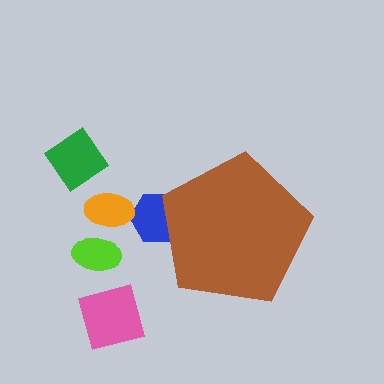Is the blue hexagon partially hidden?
Yes, the blue hexagon is partially hidden behind the brown pentagon.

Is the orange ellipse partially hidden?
No, the orange ellipse is fully visible.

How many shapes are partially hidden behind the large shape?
1 shape is partially hidden.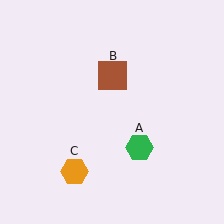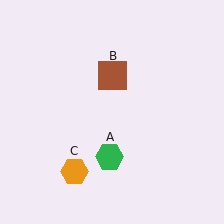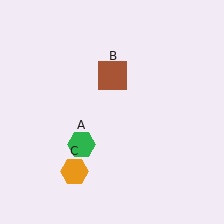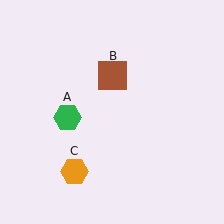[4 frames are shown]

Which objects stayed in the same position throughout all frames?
Brown square (object B) and orange hexagon (object C) remained stationary.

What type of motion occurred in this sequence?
The green hexagon (object A) rotated clockwise around the center of the scene.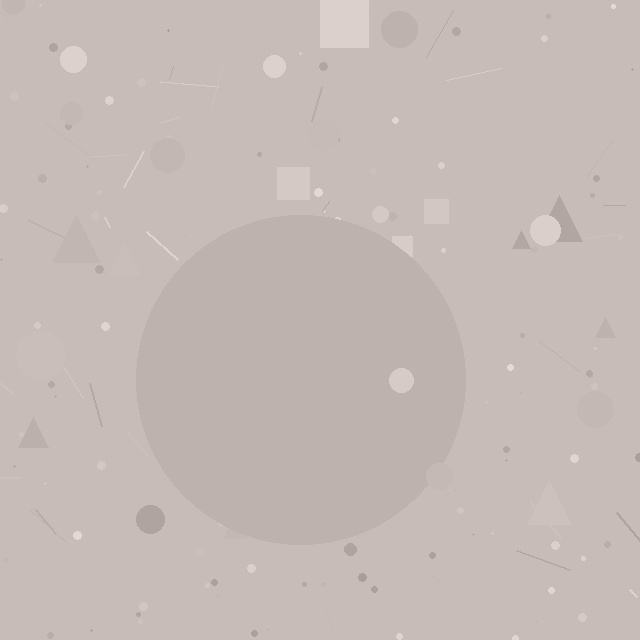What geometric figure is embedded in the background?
A circle is embedded in the background.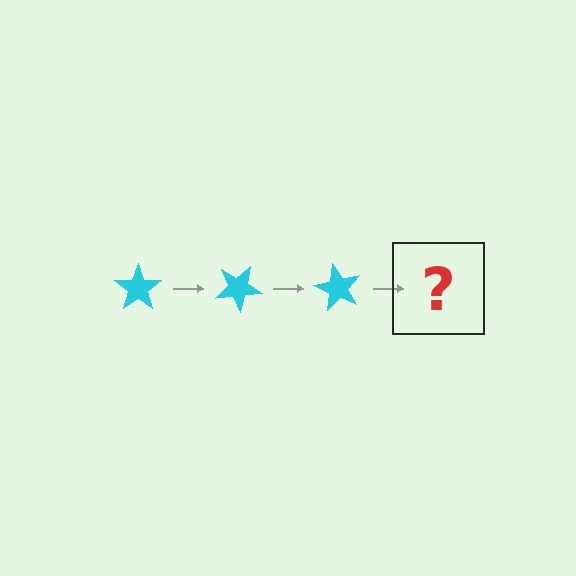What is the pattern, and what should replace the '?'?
The pattern is that the star rotates 30 degrees each step. The '?' should be a cyan star rotated 90 degrees.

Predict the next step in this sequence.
The next step is a cyan star rotated 90 degrees.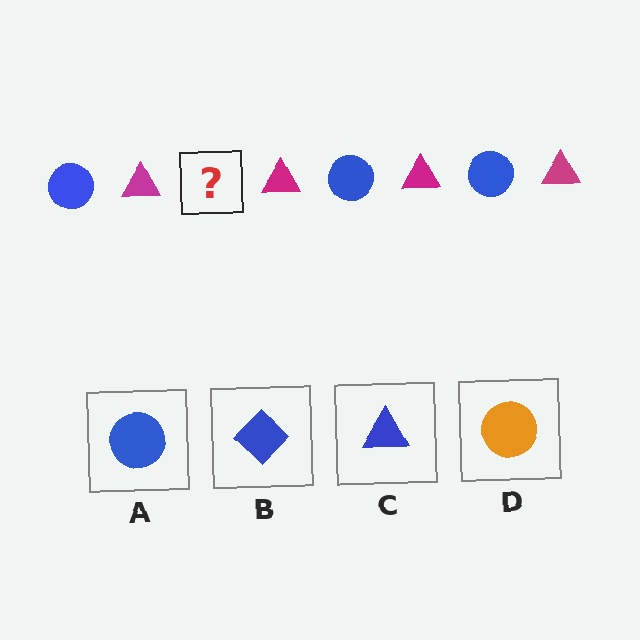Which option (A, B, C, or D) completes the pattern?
A.